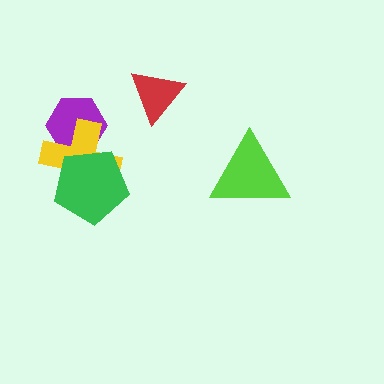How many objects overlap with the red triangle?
0 objects overlap with the red triangle.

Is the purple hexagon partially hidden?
Yes, it is partially covered by another shape.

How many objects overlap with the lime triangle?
0 objects overlap with the lime triangle.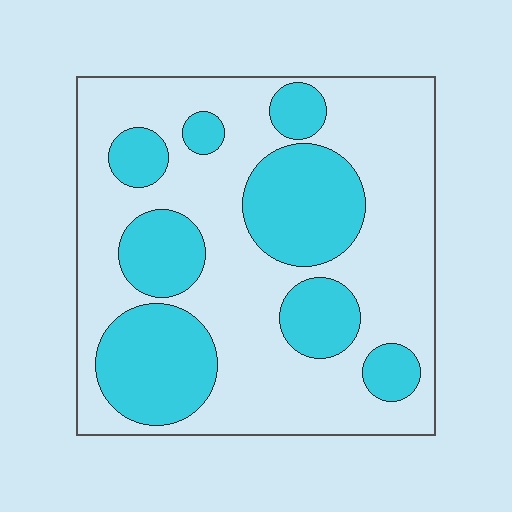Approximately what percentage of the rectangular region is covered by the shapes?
Approximately 35%.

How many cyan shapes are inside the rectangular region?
8.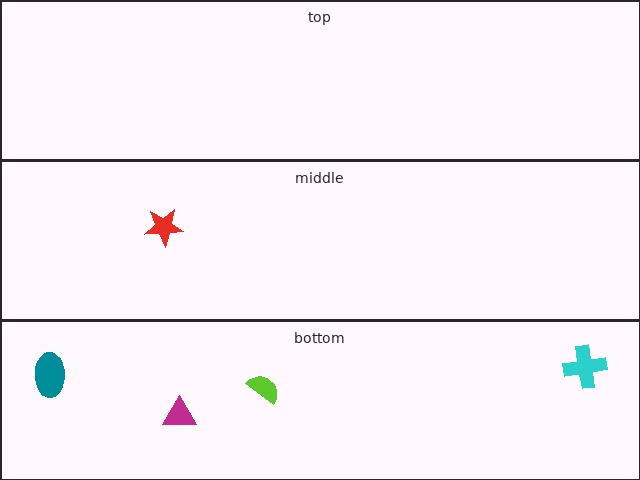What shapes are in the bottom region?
The teal ellipse, the magenta triangle, the lime semicircle, the cyan cross.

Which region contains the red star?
The middle region.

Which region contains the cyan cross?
The bottom region.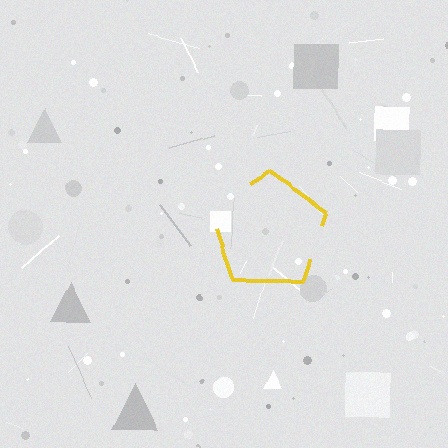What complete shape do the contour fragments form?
The contour fragments form a pentagon.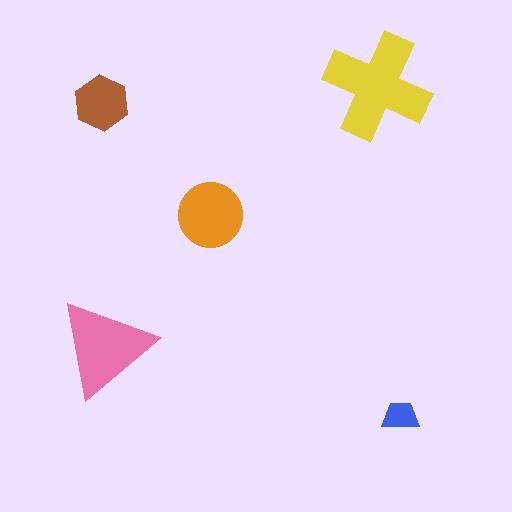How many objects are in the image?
There are 5 objects in the image.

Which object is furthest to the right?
The blue trapezoid is rightmost.